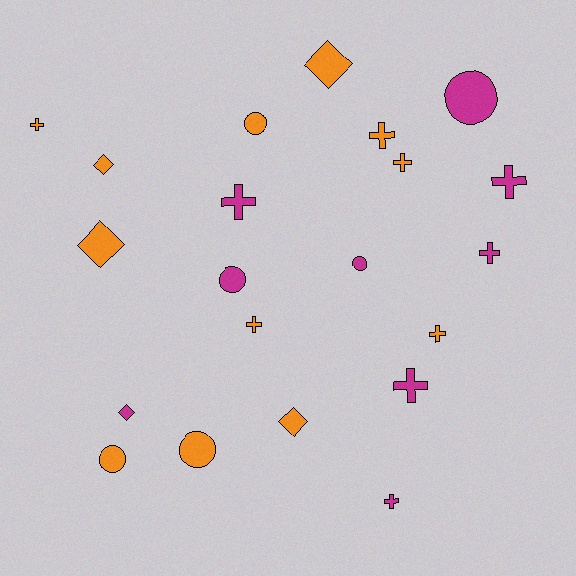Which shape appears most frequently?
Cross, with 10 objects.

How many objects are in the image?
There are 21 objects.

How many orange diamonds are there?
There are 4 orange diamonds.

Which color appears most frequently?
Orange, with 12 objects.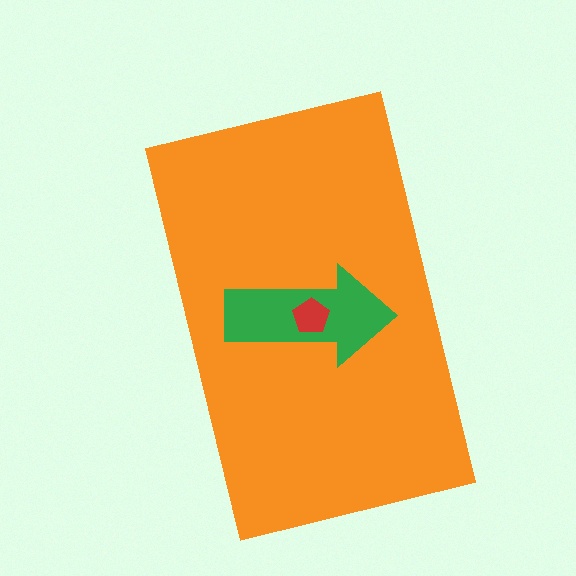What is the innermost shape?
The red pentagon.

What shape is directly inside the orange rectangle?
The green arrow.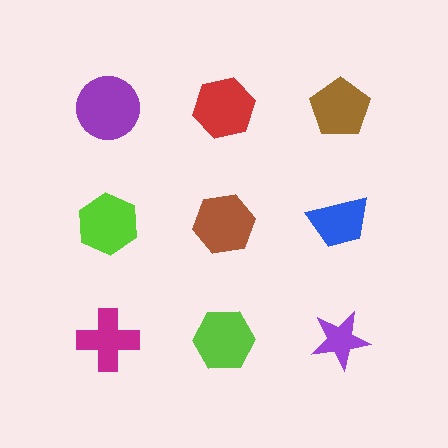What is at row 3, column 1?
A magenta cross.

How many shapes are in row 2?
3 shapes.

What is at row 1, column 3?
A brown pentagon.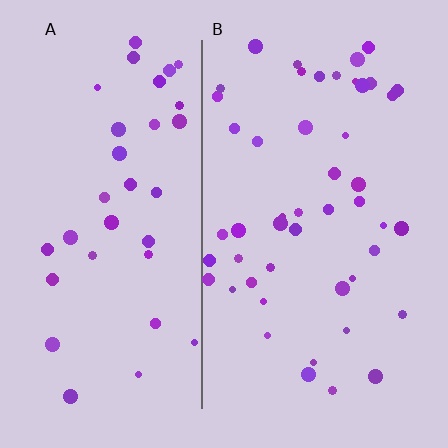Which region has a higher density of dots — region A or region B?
B (the right).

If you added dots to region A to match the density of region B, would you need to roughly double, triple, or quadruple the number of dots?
Approximately double.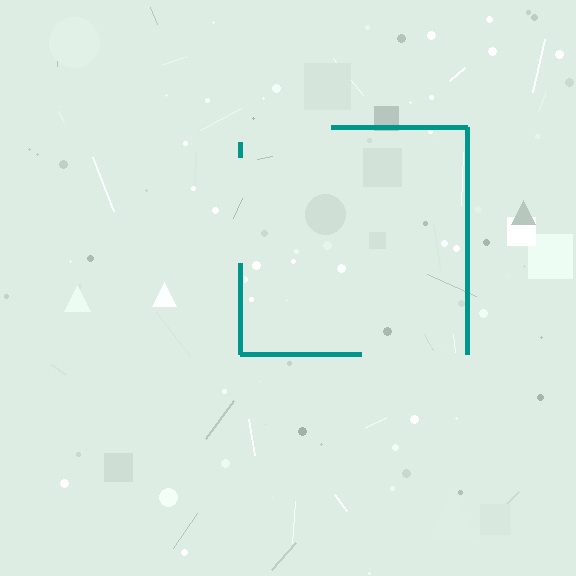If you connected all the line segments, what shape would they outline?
They would outline a square.